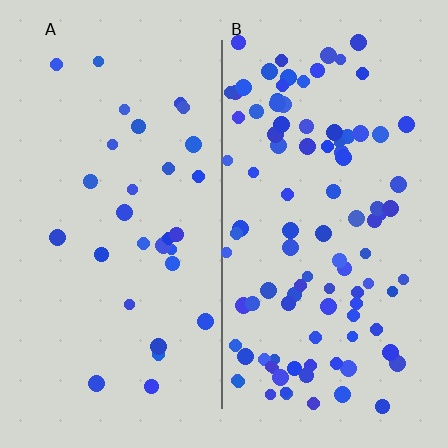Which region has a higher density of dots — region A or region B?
B (the right).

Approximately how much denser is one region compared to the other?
Approximately 3.4× — region B over region A.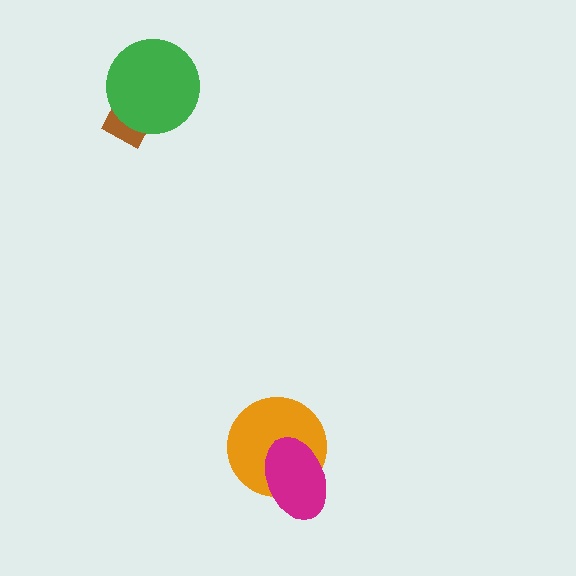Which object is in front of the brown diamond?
The green circle is in front of the brown diamond.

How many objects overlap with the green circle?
1 object overlaps with the green circle.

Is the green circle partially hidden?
No, no other shape covers it.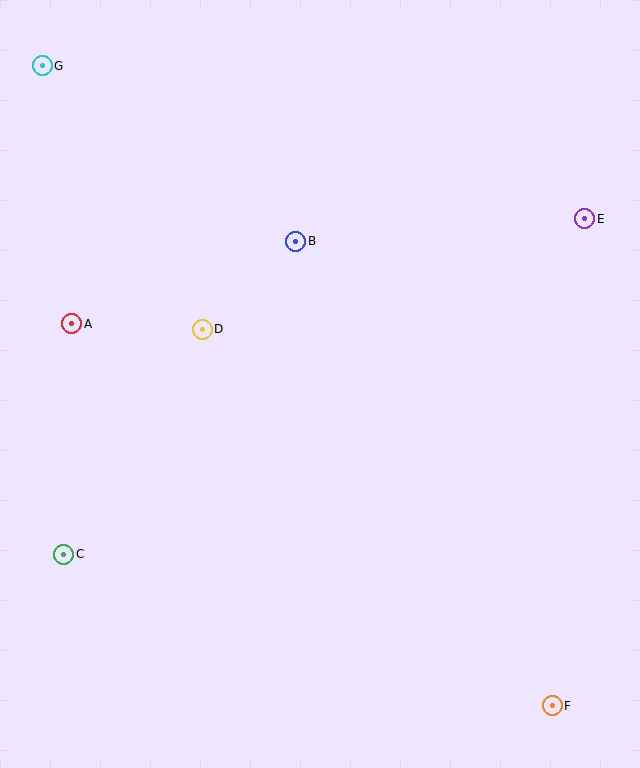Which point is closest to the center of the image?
Point D at (202, 329) is closest to the center.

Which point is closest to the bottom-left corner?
Point C is closest to the bottom-left corner.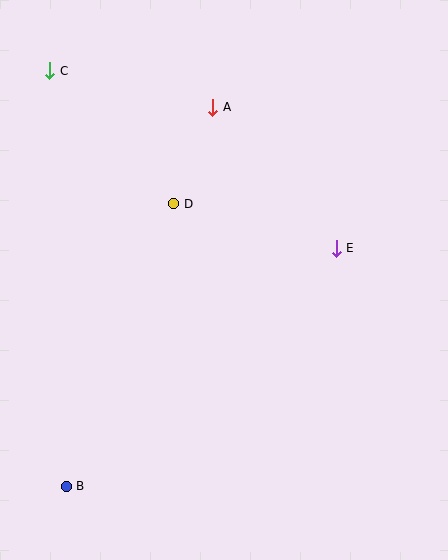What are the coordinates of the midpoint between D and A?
The midpoint between D and A is at (193, 156).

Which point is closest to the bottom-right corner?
Point E is closest to the bottom-right corner.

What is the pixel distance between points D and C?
The distance between D and C is 181 pixels.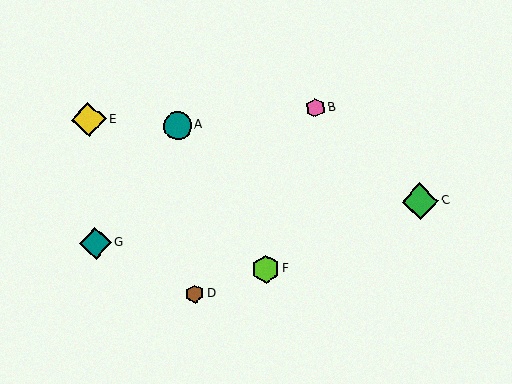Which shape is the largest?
The green diamond (labeled C) is the largest.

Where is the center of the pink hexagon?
The center of the pink hexagon is at (315, 108).